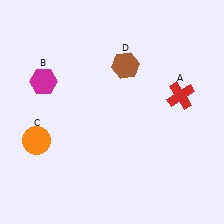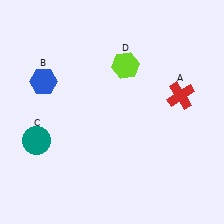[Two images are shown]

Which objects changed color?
B changed from magenta to blue. C changed from orange to teal. D changed from brown to lime.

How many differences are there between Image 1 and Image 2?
There are 3 differences between the two images.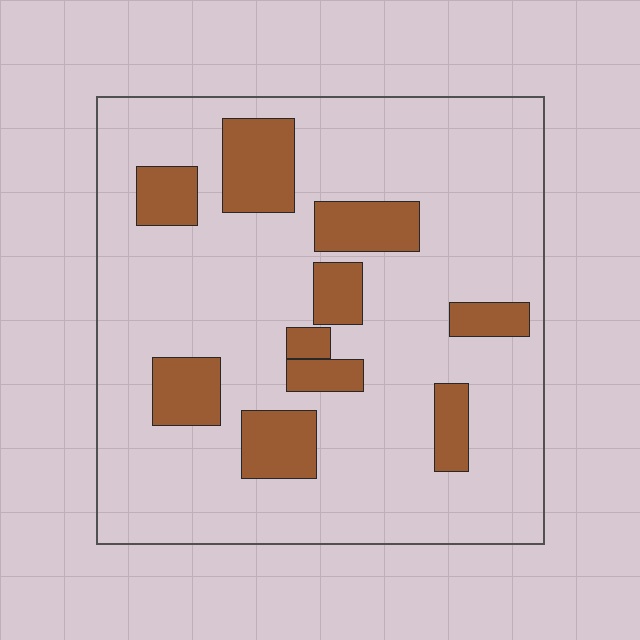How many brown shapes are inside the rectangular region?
10.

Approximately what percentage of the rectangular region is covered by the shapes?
Approximately 20%.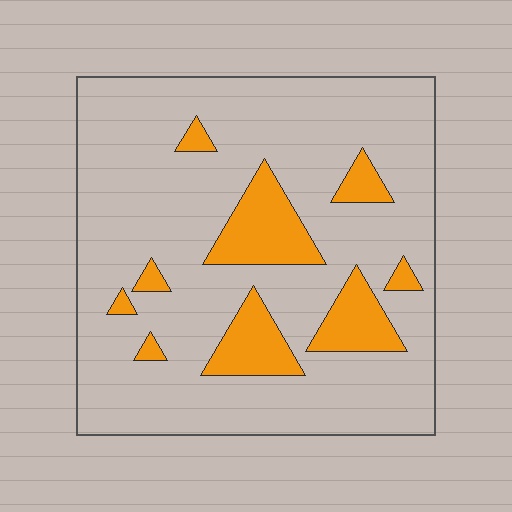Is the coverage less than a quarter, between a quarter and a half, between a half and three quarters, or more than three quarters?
Less than a quarter.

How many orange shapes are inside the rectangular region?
9.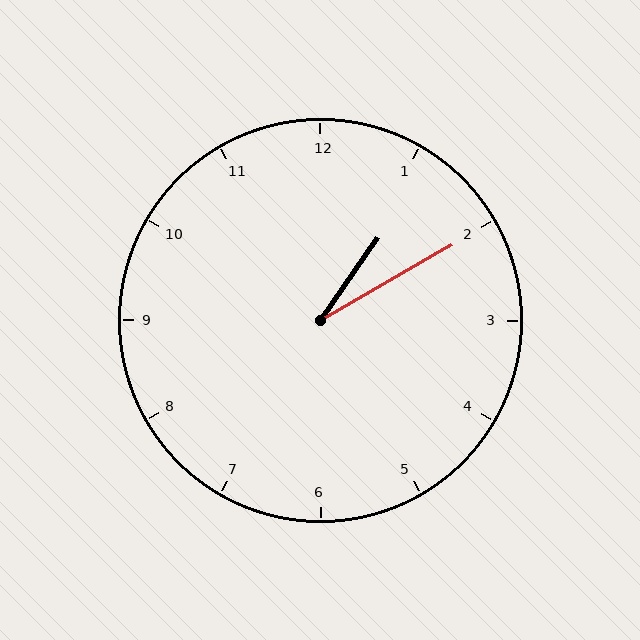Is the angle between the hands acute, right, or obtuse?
It is acute.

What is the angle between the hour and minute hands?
Approximately 25 degrees.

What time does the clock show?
1:10.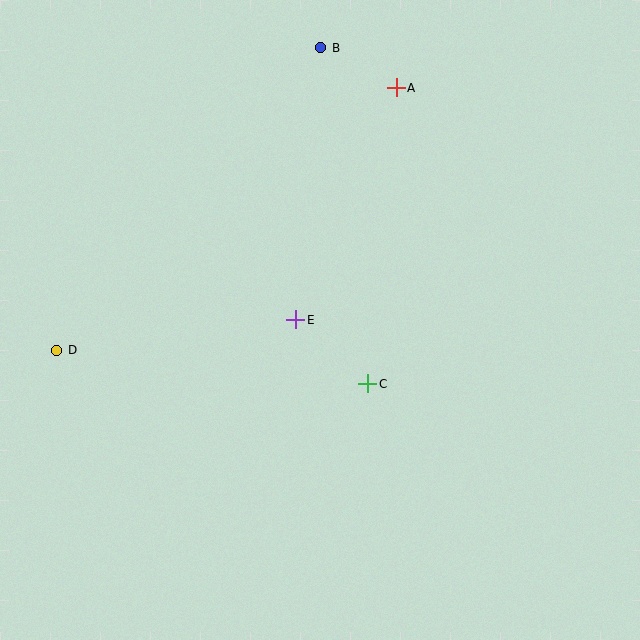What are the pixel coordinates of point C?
Point C is at (368, 384).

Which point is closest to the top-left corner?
Point B is closest to the top-left corner.